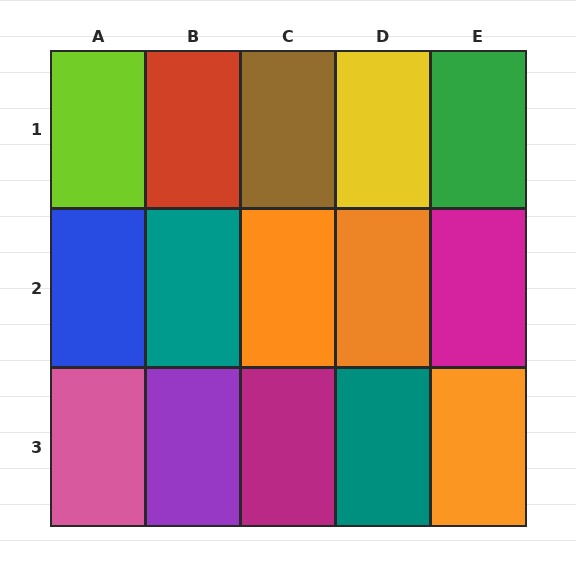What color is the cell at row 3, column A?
Pink.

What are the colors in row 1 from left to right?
Lime, red, brown, yellow, green.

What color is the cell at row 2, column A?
Blue.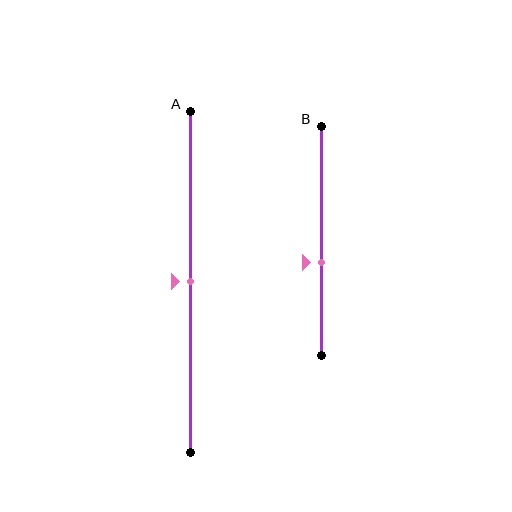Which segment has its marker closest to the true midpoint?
Segment A has its marker closest to the true midpoint.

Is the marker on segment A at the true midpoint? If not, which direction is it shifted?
Yes, the marker on segment A is at the true midpoint.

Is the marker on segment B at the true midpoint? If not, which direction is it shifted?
No, the marker on segment B is shifted downward by about 9% of the segment length.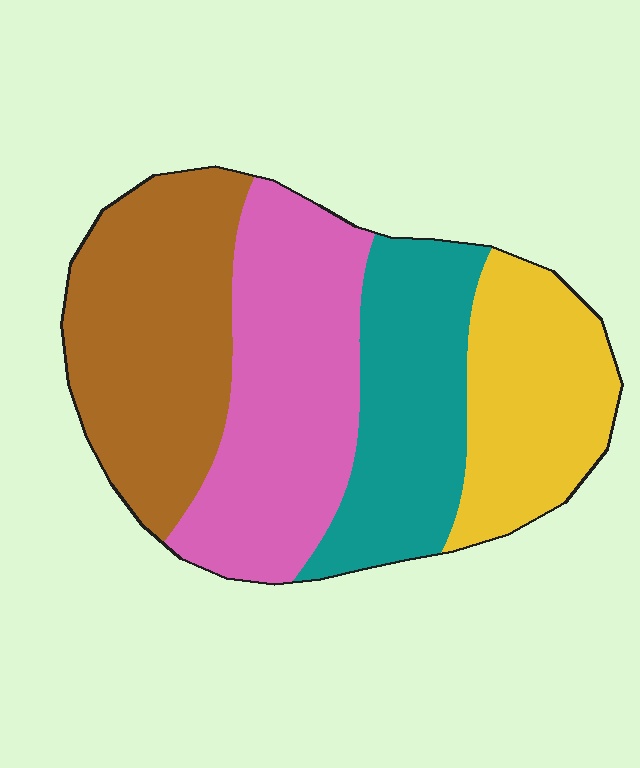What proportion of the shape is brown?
Brown takes up about one quarter (1/4) of the shape.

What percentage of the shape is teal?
Teal covers 22% of the shape.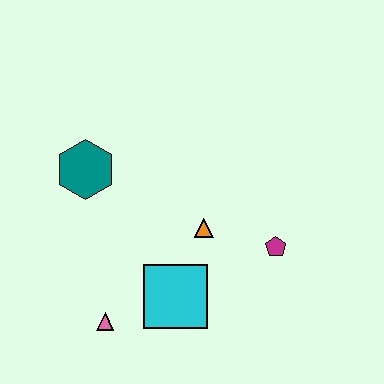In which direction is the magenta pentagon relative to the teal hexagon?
The magenta pentagon is to the right of the teal hexagon.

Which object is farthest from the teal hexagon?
The magenta pentagon is farthest from the teal hexagon.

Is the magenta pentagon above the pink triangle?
Yes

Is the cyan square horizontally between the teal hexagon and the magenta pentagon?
Yes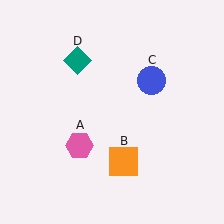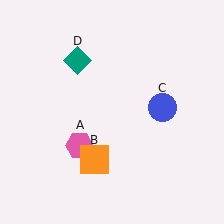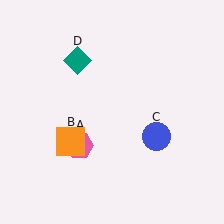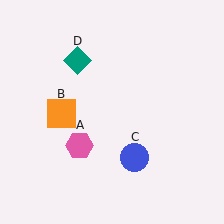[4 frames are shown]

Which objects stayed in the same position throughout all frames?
Pink hexagon (object A) and teal diamond (object D) remained stationary.